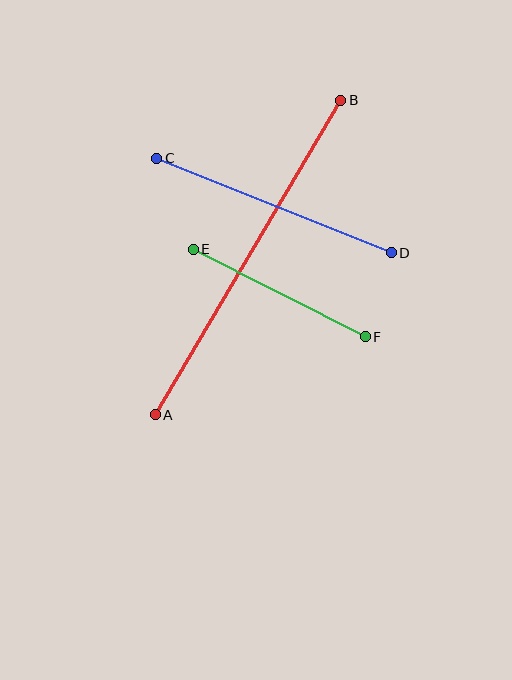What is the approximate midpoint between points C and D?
The midpoint is at approximately (274, 205) pixels.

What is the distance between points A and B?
The distance is approximately 365 pixels.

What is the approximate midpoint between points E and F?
The midpoint is at approximately (279, 293) pixels.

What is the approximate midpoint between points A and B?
The midpoint is at approximately (248, 257) pixels.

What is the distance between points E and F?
The distance is approximately 193 pixels.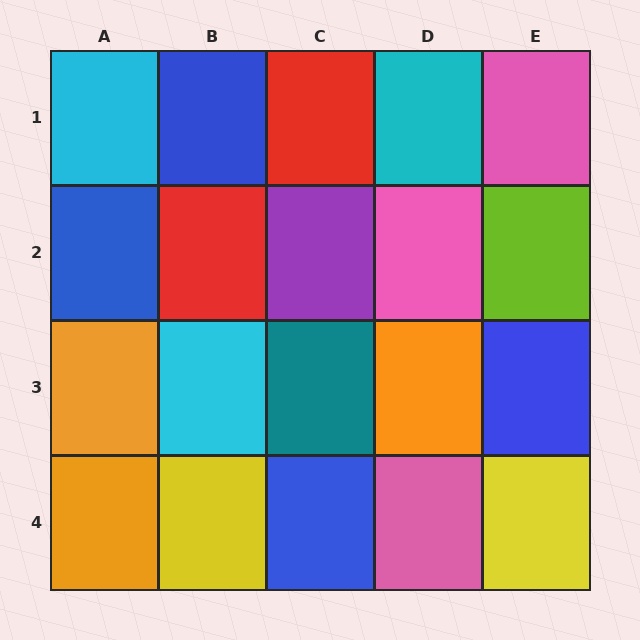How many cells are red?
2 cells are red.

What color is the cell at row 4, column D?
Pink.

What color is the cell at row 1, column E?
Pink.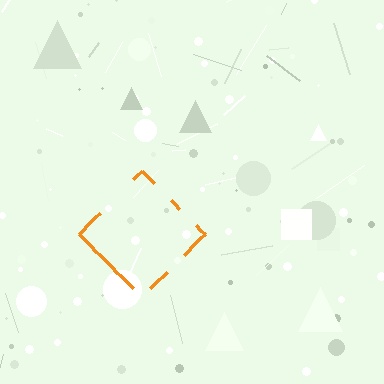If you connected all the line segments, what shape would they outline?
They would outline a diamond.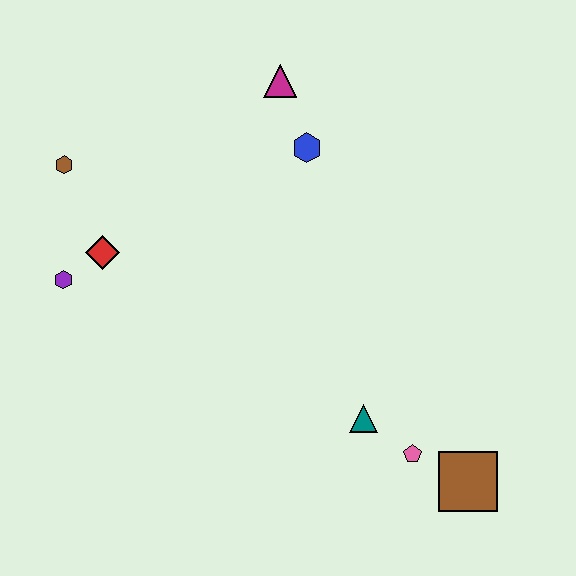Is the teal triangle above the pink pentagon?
Yes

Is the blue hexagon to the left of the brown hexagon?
No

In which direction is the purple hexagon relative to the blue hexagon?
The purple hexagon is to the left of the blue hexagon.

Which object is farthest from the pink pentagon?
The brown hexagon is farthest from the pink pentagon.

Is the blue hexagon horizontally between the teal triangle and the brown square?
No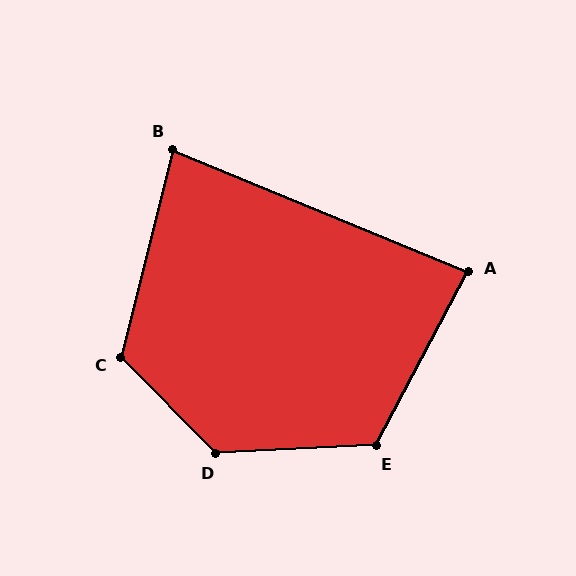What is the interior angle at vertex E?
Approximately 121 degrees (obtuse).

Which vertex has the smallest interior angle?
B, at approximately 81 degrees.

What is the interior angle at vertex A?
Approximately 85 degrees (acute).